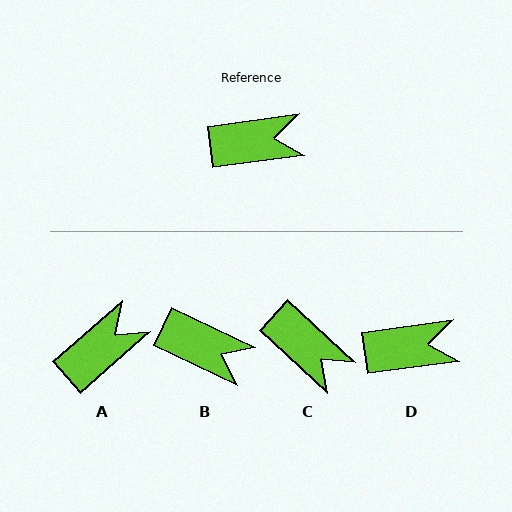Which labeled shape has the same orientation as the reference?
D.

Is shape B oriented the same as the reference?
No, it is off by about 33 degrees.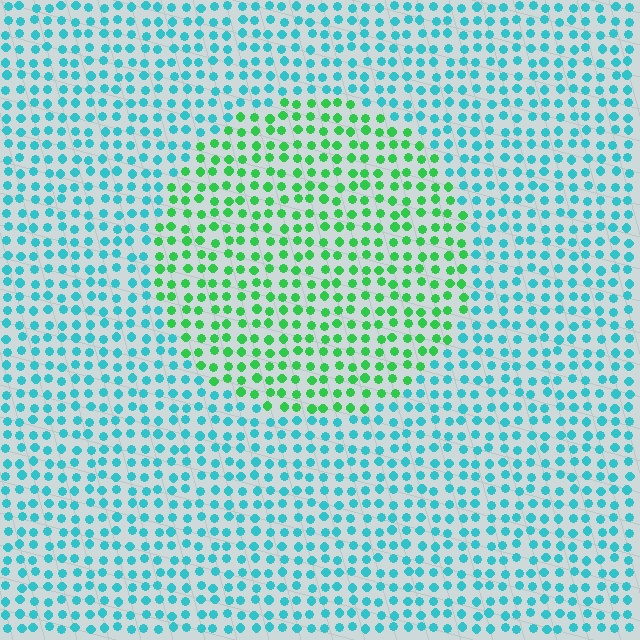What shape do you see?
I see a circle.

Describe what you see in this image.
The image is filled with small cyan elements in a uniform arrangement. A circle-shaped region is visible where the elements are tinted to a slightly different hue, forming a subtle color boundary.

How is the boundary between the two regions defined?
The boundary is defined purely by a slight shift in hue (about 52 degrees). Spacing, size, and orientation are identical on both sides.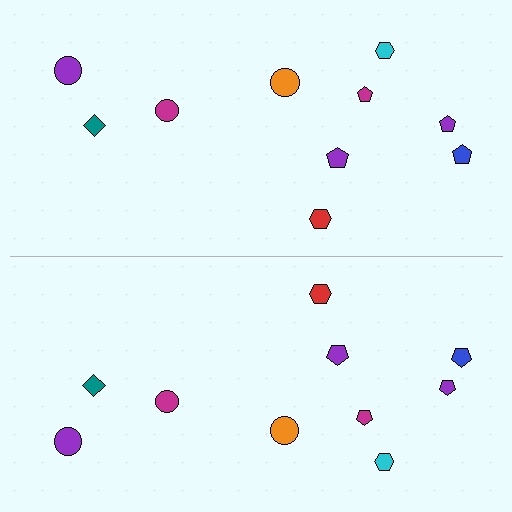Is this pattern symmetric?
Yes, this pattern has bilateral (reflection) symmetry.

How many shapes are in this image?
There are 20 shapes in this image.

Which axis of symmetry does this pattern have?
The pattern has a horizontal axis of symmetry running through the center of the image.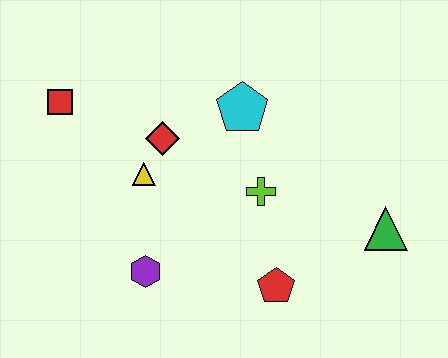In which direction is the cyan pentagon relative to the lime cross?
The cyan pentagon is above the lime cross.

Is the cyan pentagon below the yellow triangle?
No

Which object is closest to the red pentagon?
The lime cross is closest to the red pentagon.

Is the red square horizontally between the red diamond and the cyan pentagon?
No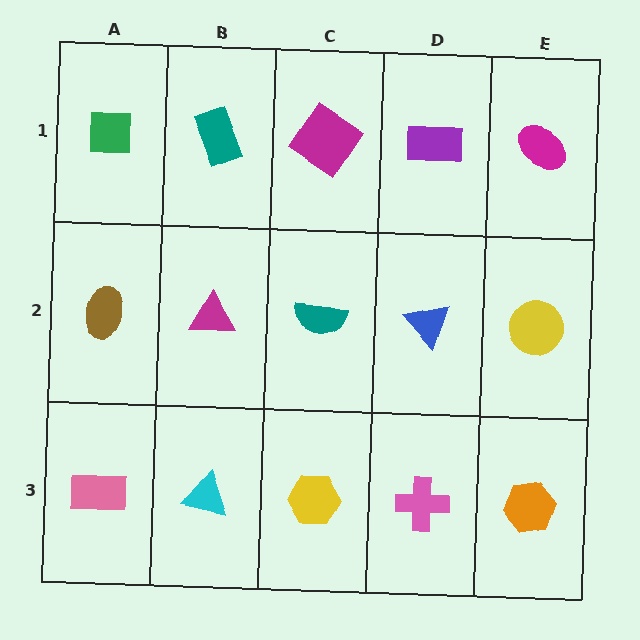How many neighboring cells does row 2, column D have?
4.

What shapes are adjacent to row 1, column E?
A yellow circle (row 2, column E), a purple rectangle (row 1, column D).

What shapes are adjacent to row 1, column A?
A brown ellipse (row 2, column A), a teal rectangle (row 1, column B).